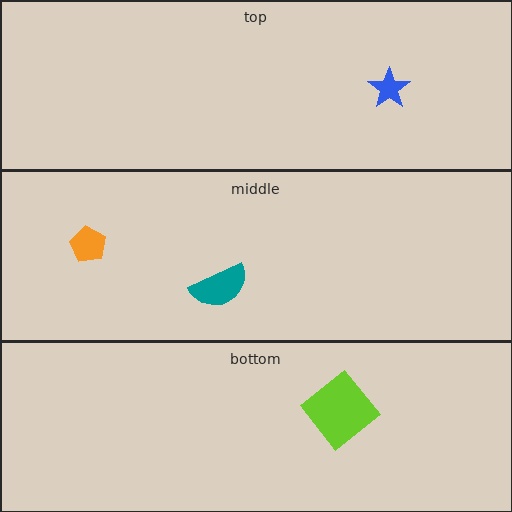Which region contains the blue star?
The top region.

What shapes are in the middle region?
The orange pentagon, the teal semicircle.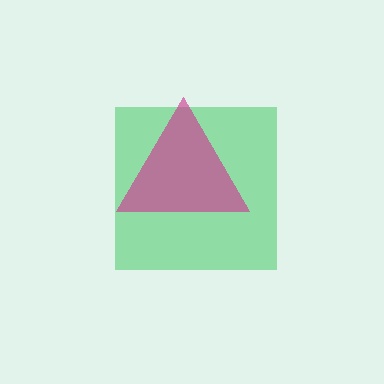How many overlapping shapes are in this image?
There are 2 overlapping shapes in the image.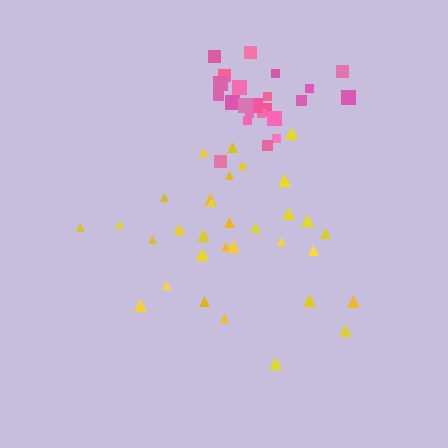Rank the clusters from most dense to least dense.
pink, yellow.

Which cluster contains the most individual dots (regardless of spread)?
Yellow (33).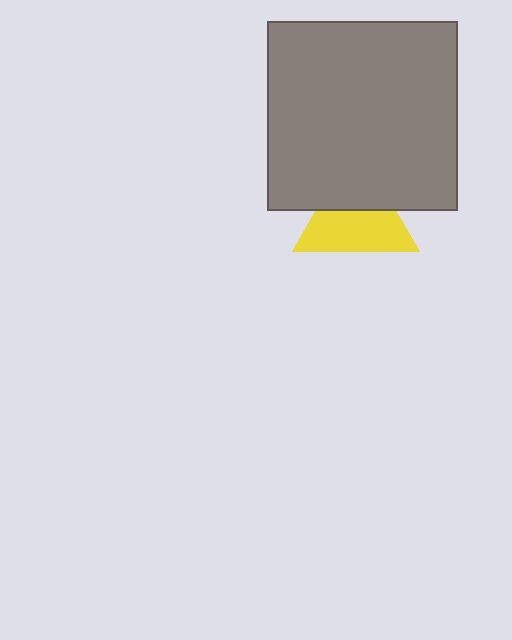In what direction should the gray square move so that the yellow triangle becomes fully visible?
The gray square should move up. That is the shortest direction to clear the overlap and leave the yellow triangle fully visible.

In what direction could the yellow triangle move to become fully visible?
The yellow triangle could move down. That would shift it out from behind the gray square entirely.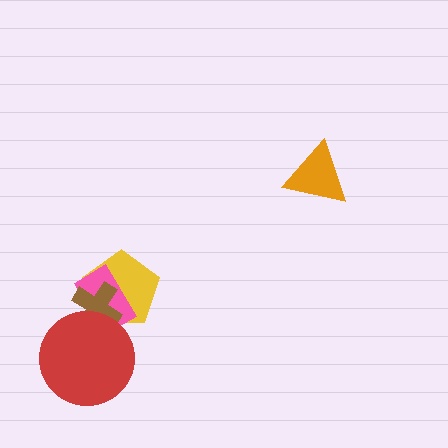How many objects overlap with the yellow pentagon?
3 objects overlap with the yellow pentagon.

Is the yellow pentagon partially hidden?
Yes, it is partially covered by another shape.